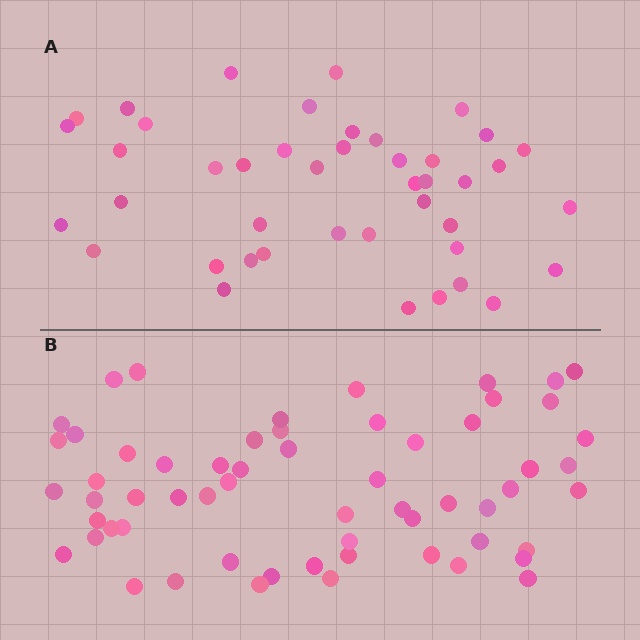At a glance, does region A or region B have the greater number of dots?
Region B (the bottom region) has more dots.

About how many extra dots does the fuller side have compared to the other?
Region B has approximately 15 more dots than region A.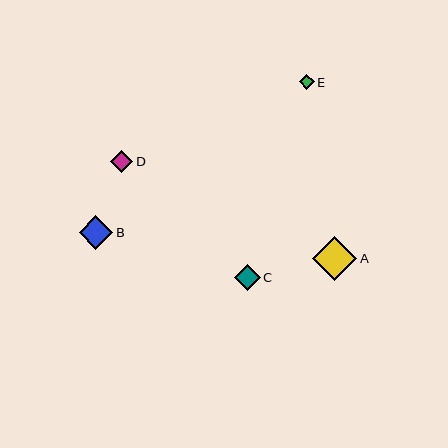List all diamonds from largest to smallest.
From largest to smallest: A, B, C, D, E.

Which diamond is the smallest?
Diamond E is the smallest with a size of approximately 15 pixels.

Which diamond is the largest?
Diamond A is the largest with a size of approximately 44 pixels.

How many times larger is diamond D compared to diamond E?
Diamond D is approximately 1.5 times the size of diamond E.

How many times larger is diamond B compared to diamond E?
Diamond B is approximately 2.2 times the size of diamond E.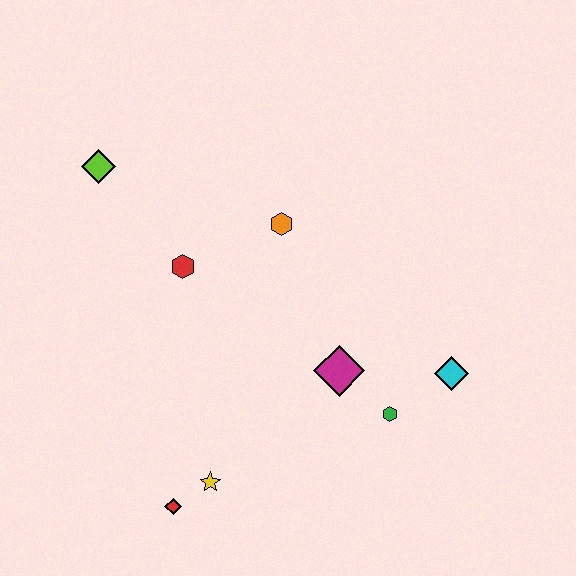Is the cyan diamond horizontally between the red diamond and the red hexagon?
No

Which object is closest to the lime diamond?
The red hexagon is closest to the lime diamond.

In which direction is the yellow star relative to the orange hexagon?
The yellow star is below the orange hexagon.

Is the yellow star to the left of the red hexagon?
No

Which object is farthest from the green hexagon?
The lime diamond is farthest from the green hexagon.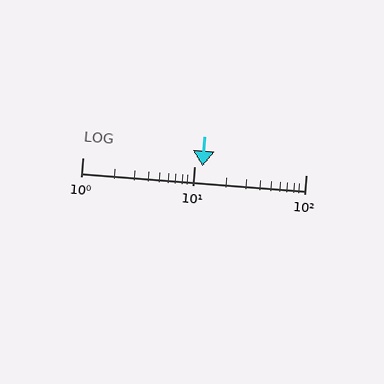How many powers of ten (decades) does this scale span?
The scale spans 2 decades, from 1 to 100.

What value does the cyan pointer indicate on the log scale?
The pointer indicates approximately 12.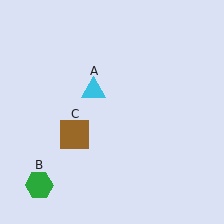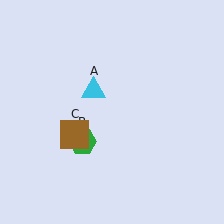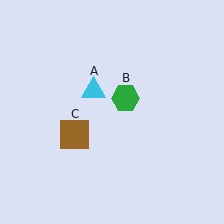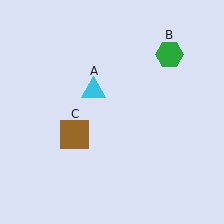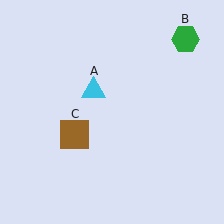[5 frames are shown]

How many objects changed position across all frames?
1 object changed position: green hexagon (object B).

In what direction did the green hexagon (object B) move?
The green hexagon (object B) moved up and to the right.